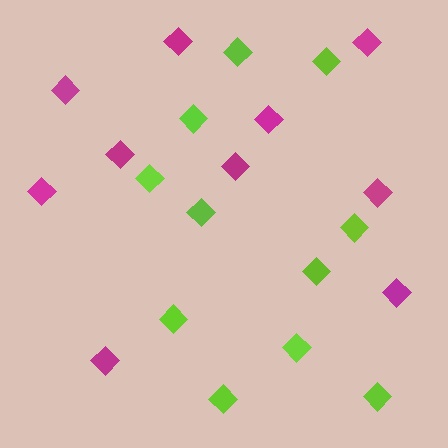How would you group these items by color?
There are 2 groups: one group of magenta diamonds (10) and one group of lime diamonds (11).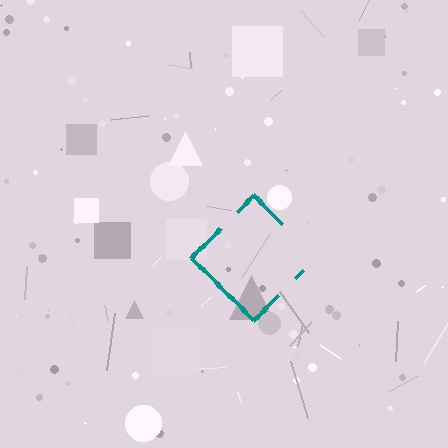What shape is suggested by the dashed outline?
The dashed outline suggests a diamond.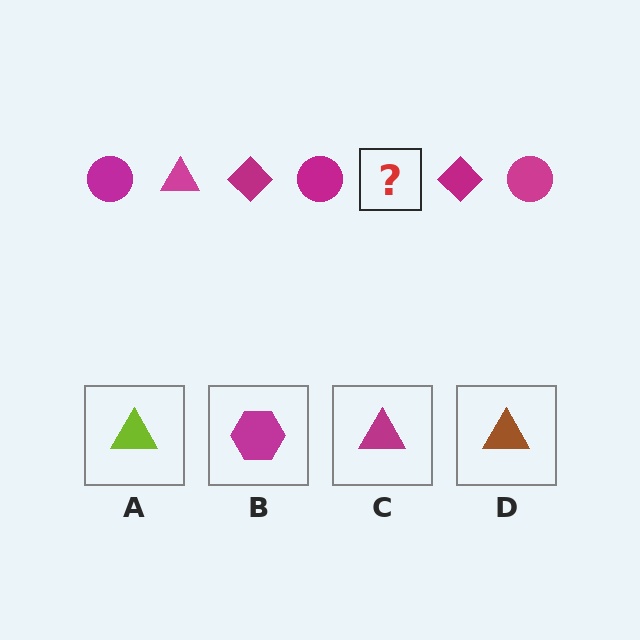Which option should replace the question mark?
Option C.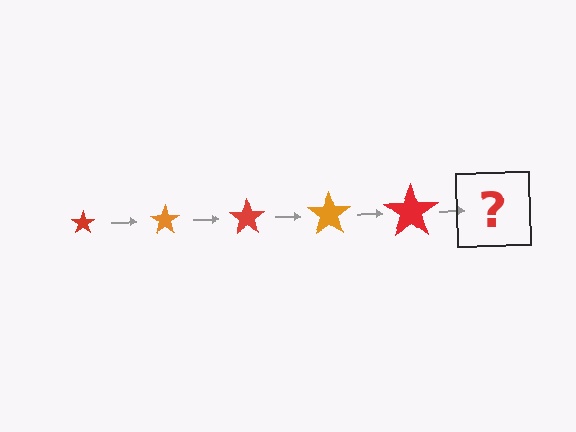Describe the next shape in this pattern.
It should be an orange star, larger than the previous one.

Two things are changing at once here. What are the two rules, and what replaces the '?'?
The two rules are that the star grows larger each step and the color cycles through red and orange. The '?' should be an orange star, larger than the previous one.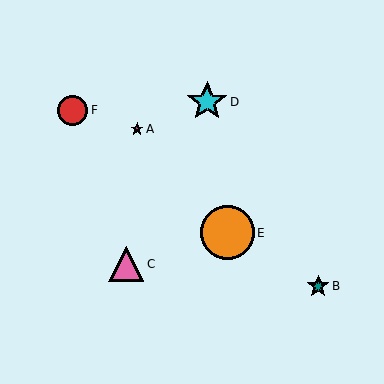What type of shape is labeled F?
Shape F is a red circle.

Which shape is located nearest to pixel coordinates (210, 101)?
The cyan star (labeled D) at (207, 102) is nearest to that location.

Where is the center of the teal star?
The center of the teal star is at (318, 286).